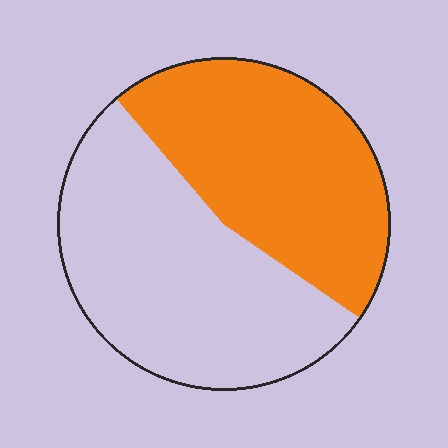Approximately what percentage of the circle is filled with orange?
Approximately 45%.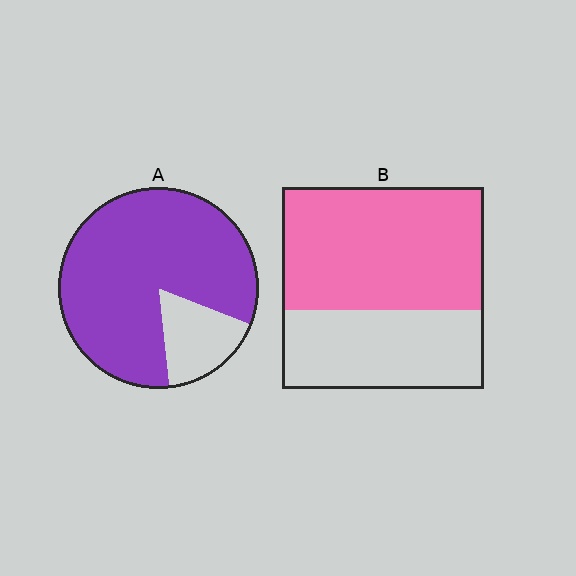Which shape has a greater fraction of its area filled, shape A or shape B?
Shape A.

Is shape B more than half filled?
Yes.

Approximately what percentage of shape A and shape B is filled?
A is approximately 85% and B is approximately 60%.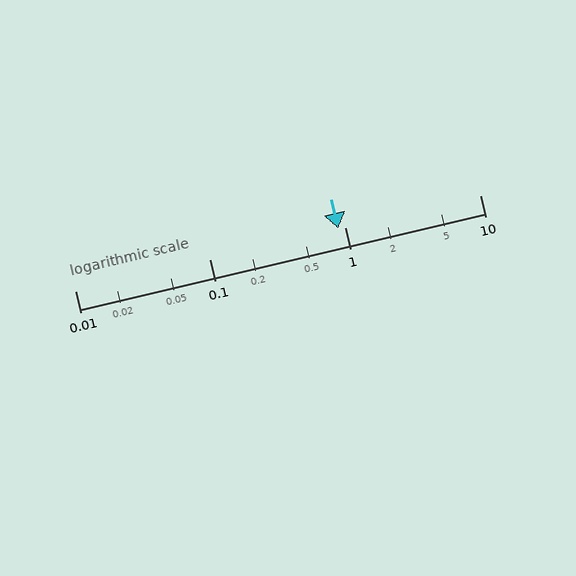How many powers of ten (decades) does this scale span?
The scale spans 3 decades, from 0.01 to 10.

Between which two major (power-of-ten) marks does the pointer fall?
The pointer is between 0.1 and 1.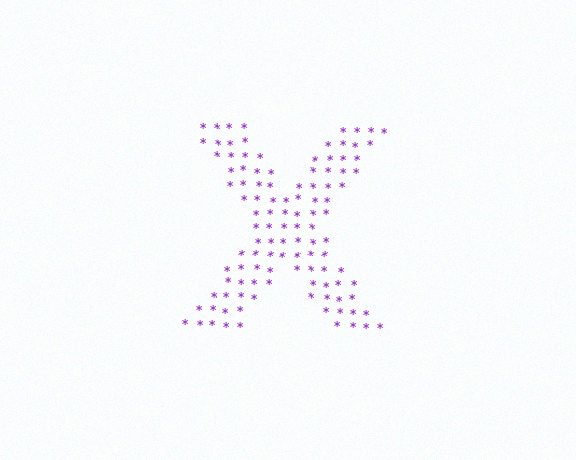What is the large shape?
The large shape is the letter X.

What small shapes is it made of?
It is made of small asterisks.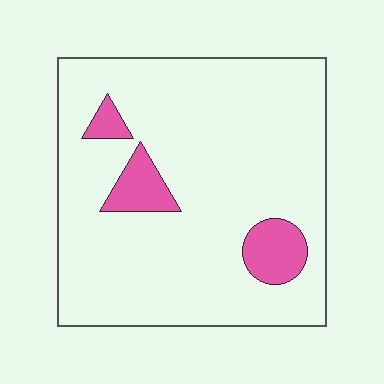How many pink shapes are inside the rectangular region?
3.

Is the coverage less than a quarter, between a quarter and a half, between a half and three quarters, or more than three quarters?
Less than a quarter.